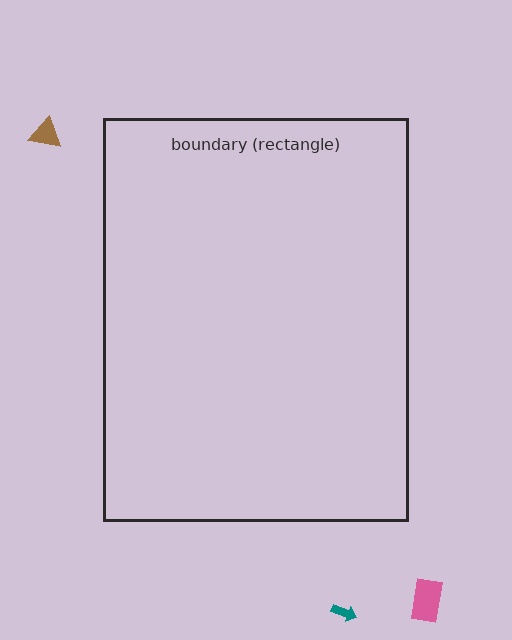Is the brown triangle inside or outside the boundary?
Outside.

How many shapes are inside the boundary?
0 inside, 3 outside.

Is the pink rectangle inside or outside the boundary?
Outside.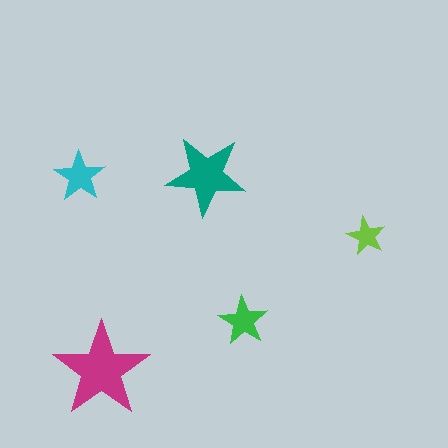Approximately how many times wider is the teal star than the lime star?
About 2 times wider.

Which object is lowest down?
The magenta star is bottommost.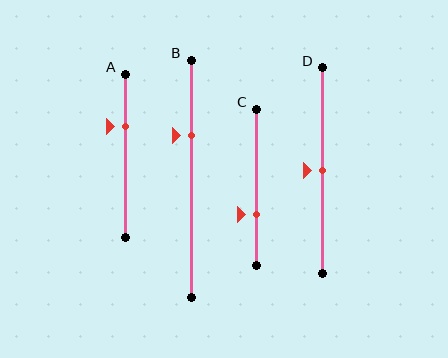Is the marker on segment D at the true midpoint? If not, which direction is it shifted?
Yes, the marker on segment D is at the true midpoint.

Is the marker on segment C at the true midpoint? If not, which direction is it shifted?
No, the marker on segment C is shifted downward by about 18% of the segment length.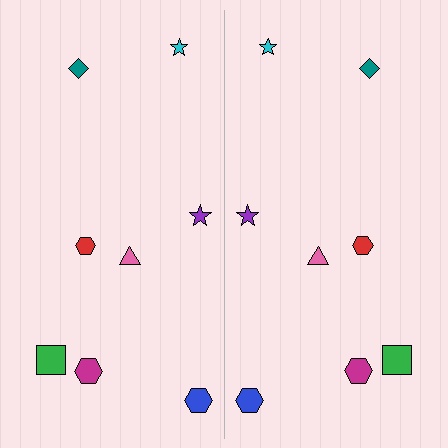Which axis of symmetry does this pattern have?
The pattern has a vertical axis of symmetry running through the center of the image.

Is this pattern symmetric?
Yes, this pattern has bilateral (reflection) symmetry.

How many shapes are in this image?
There are 16 shapes in this image.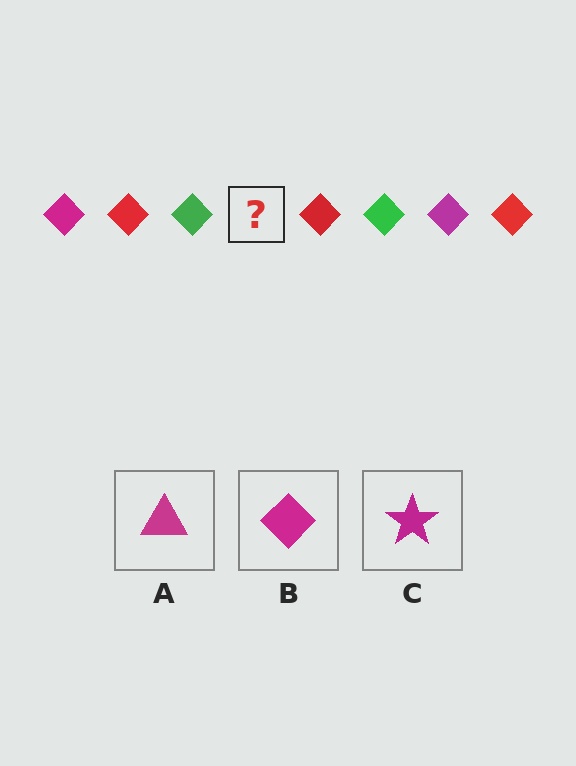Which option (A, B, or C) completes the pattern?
B.